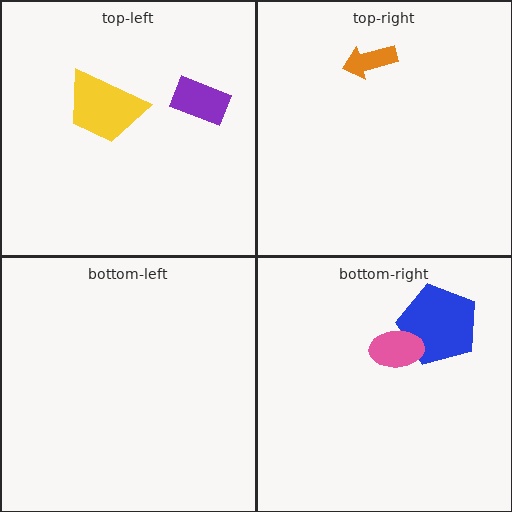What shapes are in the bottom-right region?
The blue pentagon, the pink ellipse.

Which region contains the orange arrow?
The top-right region.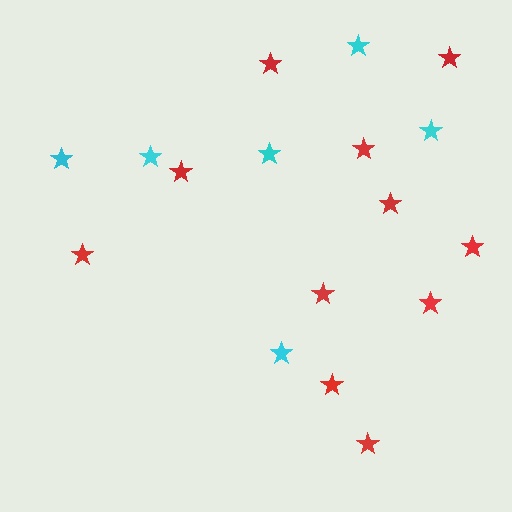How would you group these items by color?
There are 2 groups: one group of red stars (11) and one group of cyan stars (6).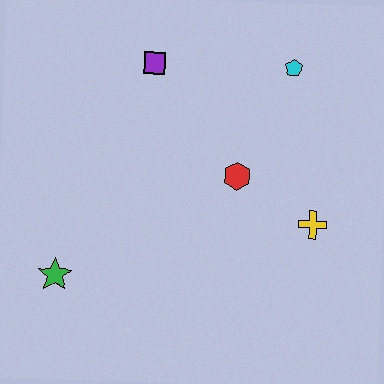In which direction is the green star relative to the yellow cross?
The green star is to the left of the yellow cross.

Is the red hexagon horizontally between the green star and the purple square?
No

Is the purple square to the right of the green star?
Yes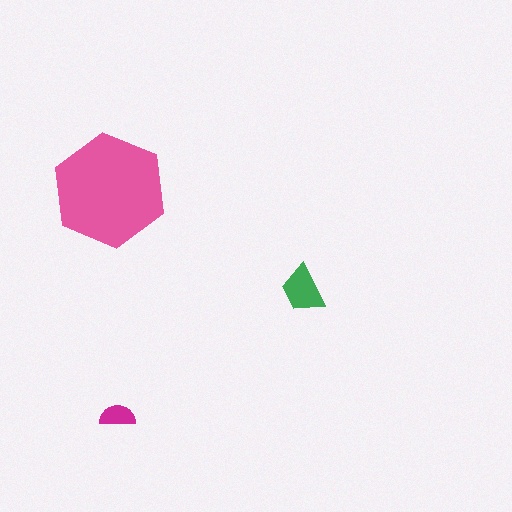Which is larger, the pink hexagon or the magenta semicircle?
The pink hexagon.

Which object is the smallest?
The magenta semicircle.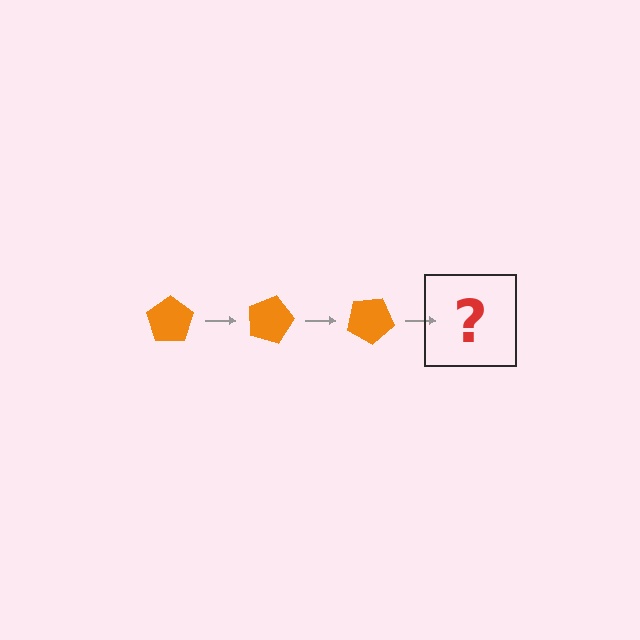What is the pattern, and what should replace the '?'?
The pattern is that the pentagon rotates 15 degrees each step. The '?' should be an orange pentagon rotated 45 degrees.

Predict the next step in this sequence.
The next step is an orange pentagon rotated 45 degrees.